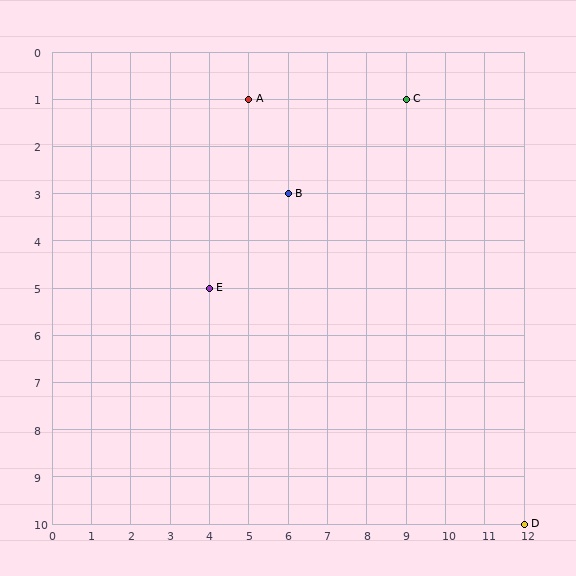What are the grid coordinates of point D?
Point D is at grid coordinates (12, 10).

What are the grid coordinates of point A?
Point A is at grid coordinates (5, 1).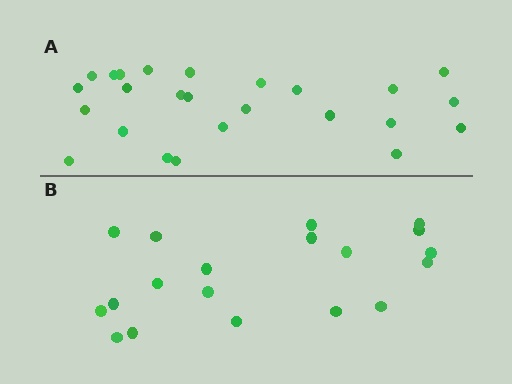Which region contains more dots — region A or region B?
Region A (the top region) has more dots.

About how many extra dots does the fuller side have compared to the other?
Region A has about 6 more dots than region B.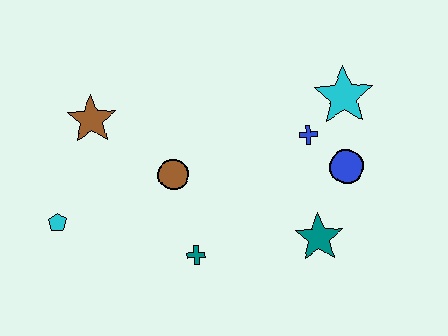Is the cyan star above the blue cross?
Yes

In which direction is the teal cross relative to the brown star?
The teal cross is below the brown star.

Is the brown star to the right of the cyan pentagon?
Yes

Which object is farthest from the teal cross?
The cyan star is farthest from the teal cross.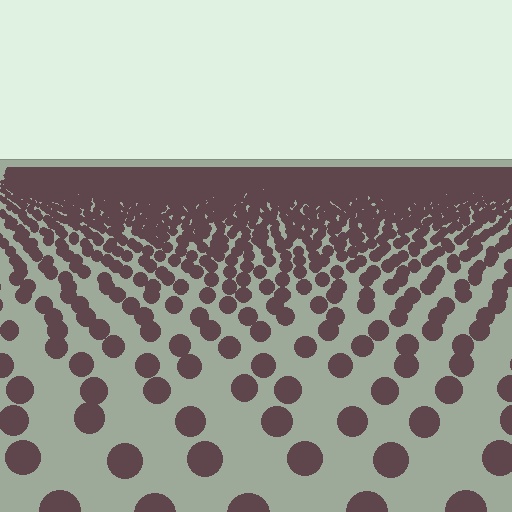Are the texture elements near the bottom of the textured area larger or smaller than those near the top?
Larger. Near the bottom, elements are closer to the viewer and appear at a bigger on-screen size.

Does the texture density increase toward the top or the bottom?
Density increases toward the top.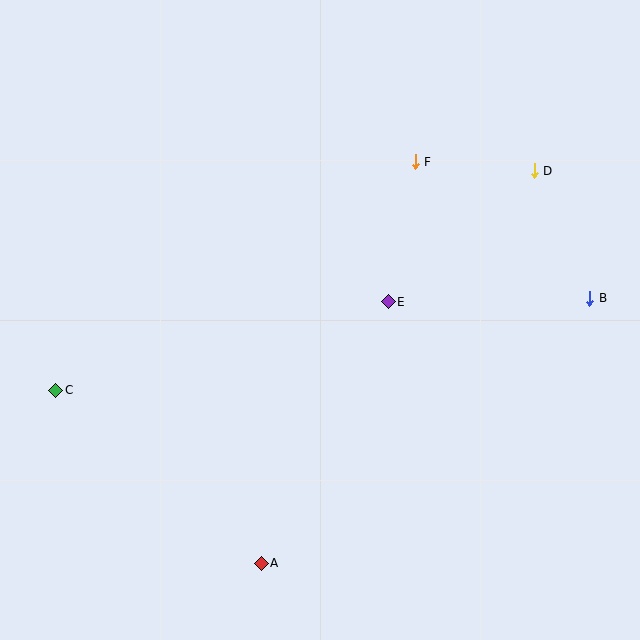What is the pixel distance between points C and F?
The distance between C and F is 426 pixels.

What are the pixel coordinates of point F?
Point F is at (415, 162).